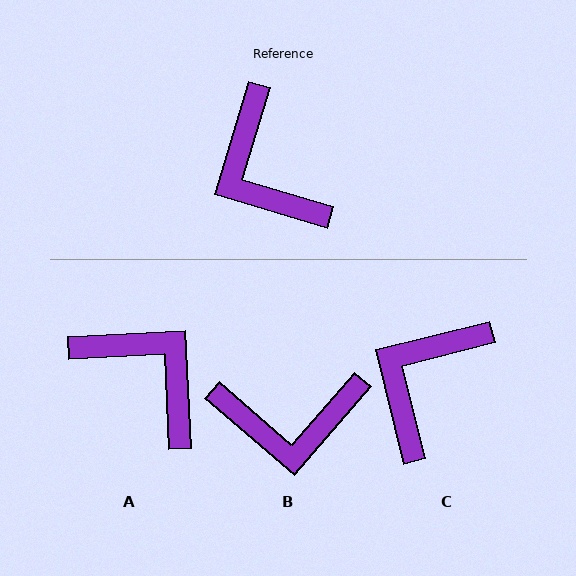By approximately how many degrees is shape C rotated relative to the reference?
Approximately 59 degrees clockwise.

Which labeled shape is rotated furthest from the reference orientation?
A, about 160 degrees away.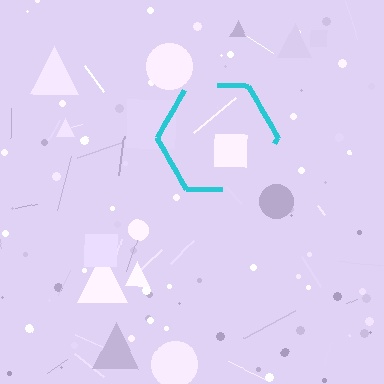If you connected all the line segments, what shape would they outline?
They would outline a hexagon.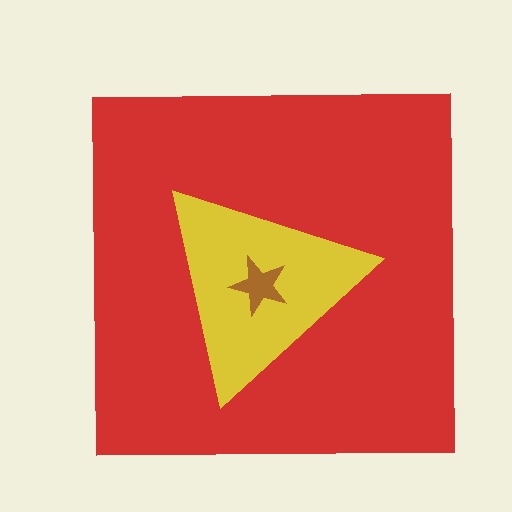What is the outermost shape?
The red square.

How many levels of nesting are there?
3.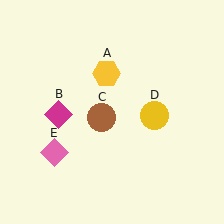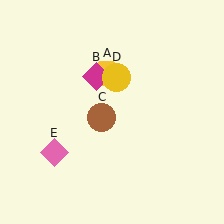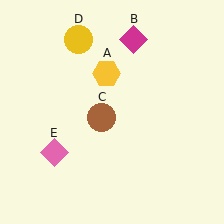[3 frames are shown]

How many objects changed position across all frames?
2 objects changed position: magenta diamond (object B), yellow circle (object D).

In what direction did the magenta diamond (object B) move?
The magenta diamond (object B) moved up and to the right.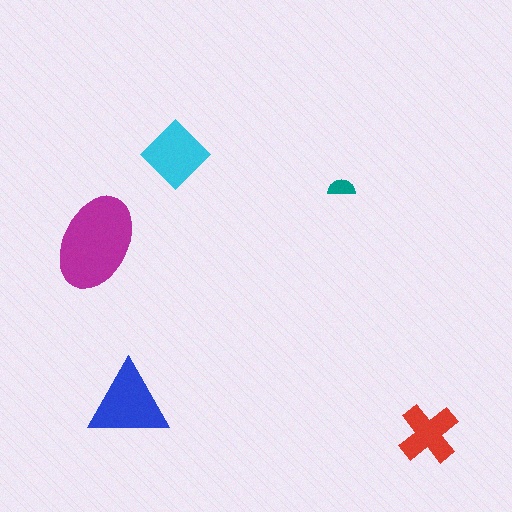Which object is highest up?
The cyan diamond is topmost.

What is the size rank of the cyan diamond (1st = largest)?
3rd.